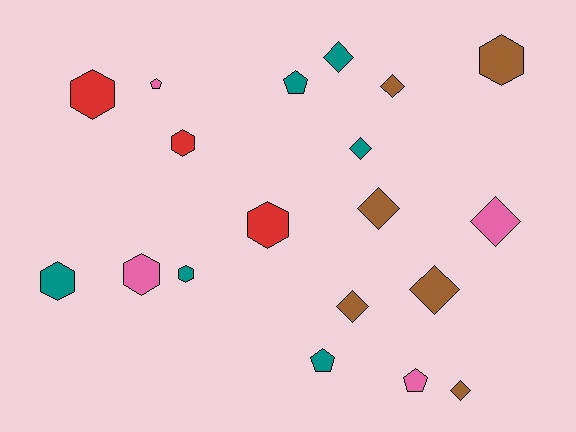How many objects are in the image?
There are 19 objects.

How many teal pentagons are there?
There are 2 teal pentagons.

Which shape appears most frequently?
Diamond, with 8 objects.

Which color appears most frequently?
Teal, with 6 objects.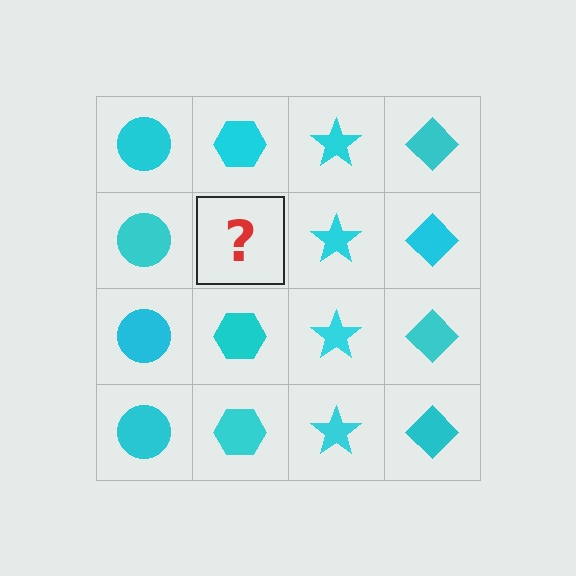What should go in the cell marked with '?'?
The missing cell should contain a cyan hexagon.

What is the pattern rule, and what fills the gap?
The rule is that each column has a consistent shape. The gap should be filled with a cyan hexagon.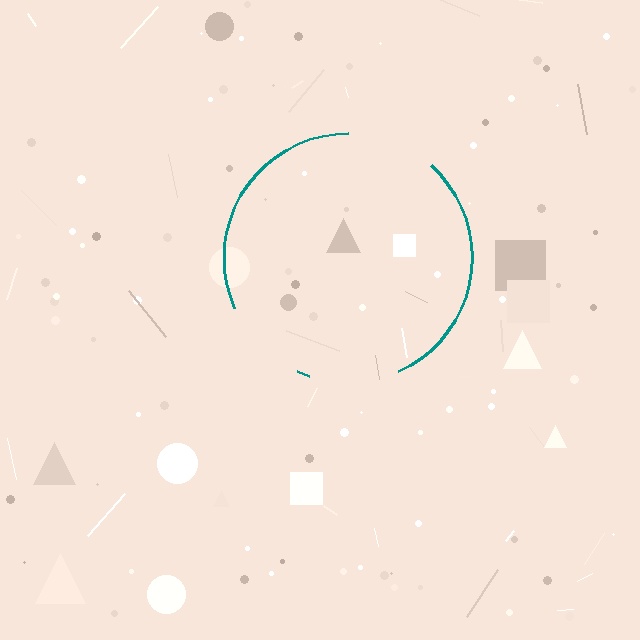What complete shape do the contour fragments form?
The contour fragments form a circle.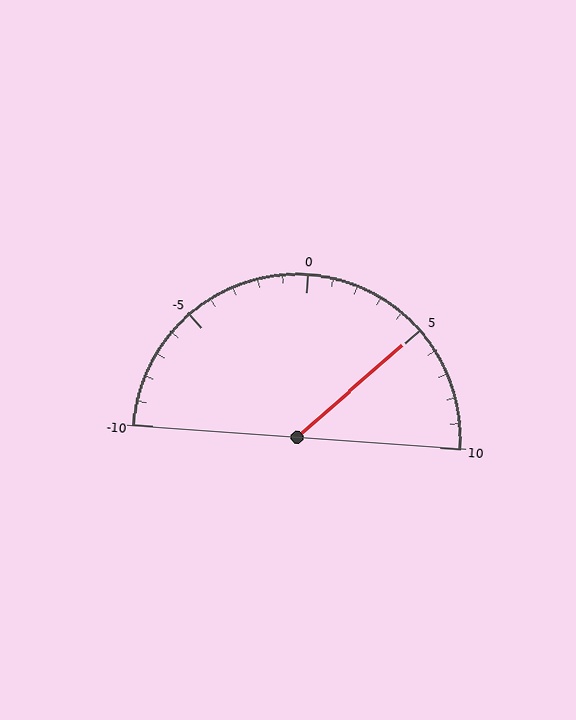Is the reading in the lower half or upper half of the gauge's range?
The reading is in the upper half of the range (-10 to 10).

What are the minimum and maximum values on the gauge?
The gauge ranges from -10 to 10.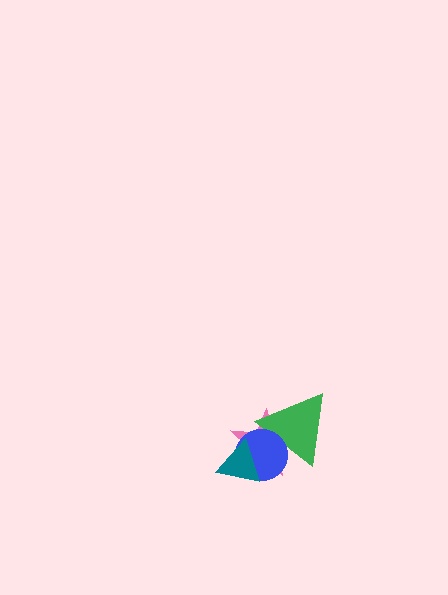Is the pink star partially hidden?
Yes, it is partially covered by another shape.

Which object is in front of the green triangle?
The blue circle is in front of the green triangle.